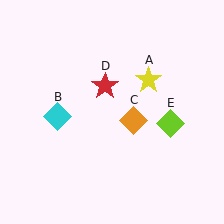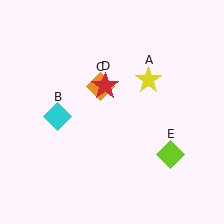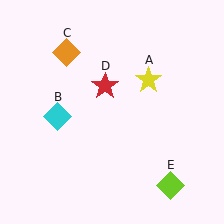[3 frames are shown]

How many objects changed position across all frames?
2 objects changed position: orange diamond (object C), lime diamond (object E).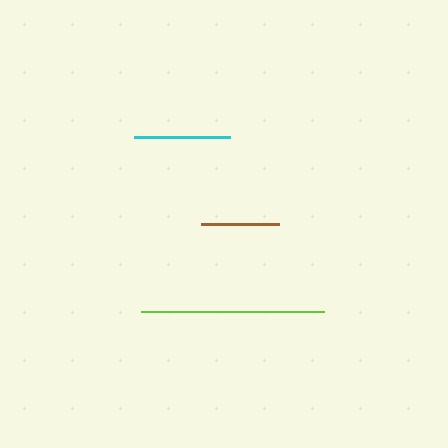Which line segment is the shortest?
The brown line is the shortest at approximately 78 pixels.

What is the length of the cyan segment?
The cyan segment is approximately 96 pixels long.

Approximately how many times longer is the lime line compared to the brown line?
The lime line is approximately 2.3 times the length of the brown line.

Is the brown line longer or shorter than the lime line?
The lime line is longer than the brown line.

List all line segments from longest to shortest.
From longest to shortest: lime, cyan, brown.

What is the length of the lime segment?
The lime segment is approximately 182 pixels long.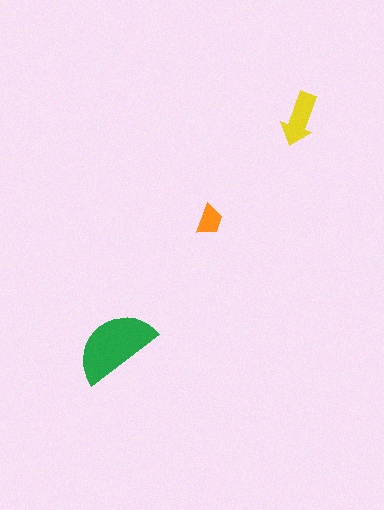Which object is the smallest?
The orange trapezoid.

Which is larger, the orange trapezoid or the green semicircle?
The green semicircle.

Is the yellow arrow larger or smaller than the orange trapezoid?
Larger.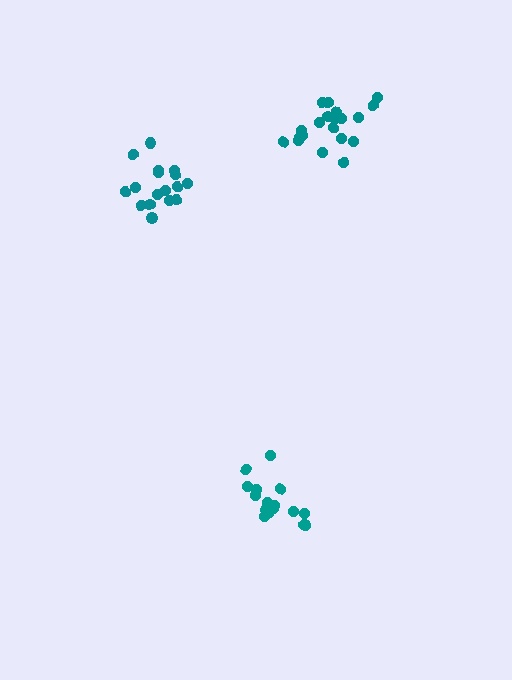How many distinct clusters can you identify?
There are 3 distinct clusters.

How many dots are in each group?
Group 1: 20 dots, Group 2: 17 dots, Group 3: 16 dots (53 total).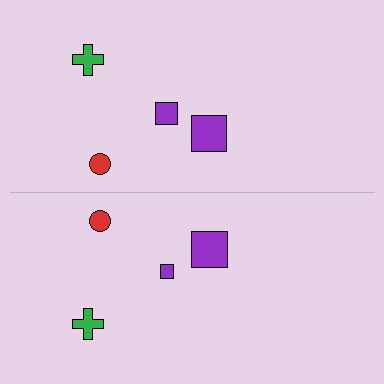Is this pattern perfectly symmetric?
No, the pattern is not perfectly symmetric. The purple square on the bottom side has a different size than its mirror counterpart.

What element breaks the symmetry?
The purple square on the bottom side has a different size than its mirror counterpart.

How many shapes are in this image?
There are 8 shapes in this image.